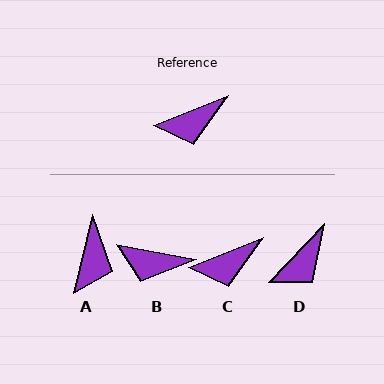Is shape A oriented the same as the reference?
No, it is off by about 55 degrees.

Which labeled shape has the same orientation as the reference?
C.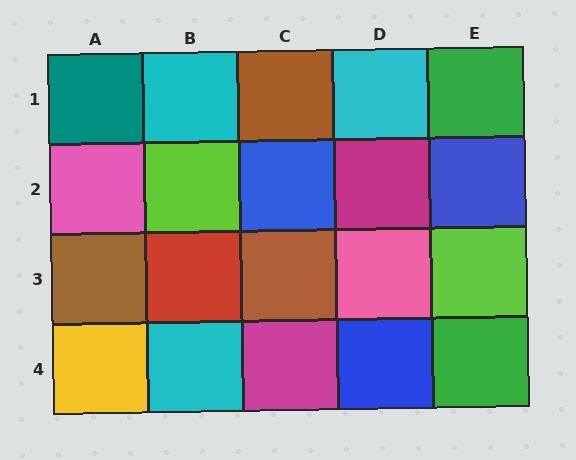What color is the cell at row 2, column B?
Lime.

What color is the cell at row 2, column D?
Magenta.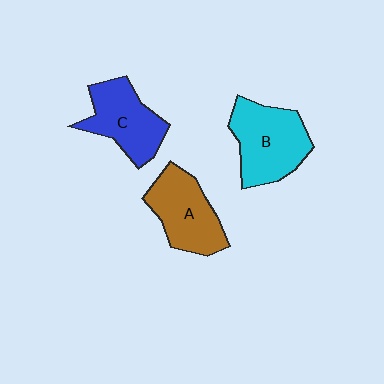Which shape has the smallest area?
Shape C (blue).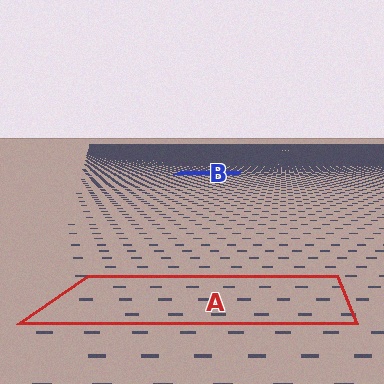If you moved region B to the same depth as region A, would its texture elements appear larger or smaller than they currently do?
They would appear larger. At a closer depth, the same texture elements are projected at a bigger on-screen size.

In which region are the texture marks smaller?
The texture marks are smaller in region B, because it is farther away.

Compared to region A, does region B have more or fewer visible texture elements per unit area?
Region B has more texture elements per unit area — they are packed more densely because it is farther away.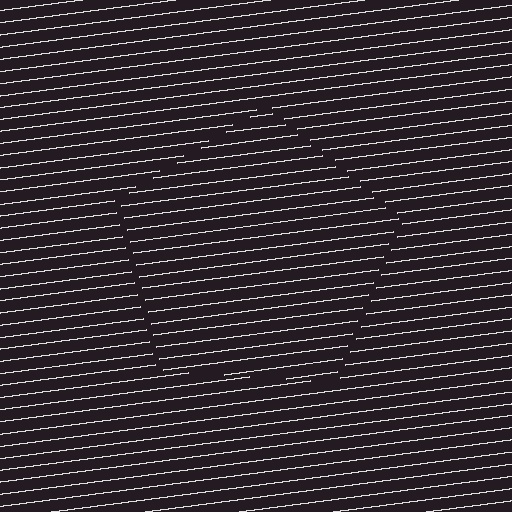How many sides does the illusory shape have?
5 sides — the line-ends trace a pentagon.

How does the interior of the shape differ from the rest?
The interior of the shape contains the same grating, shifted by half a period — the contour is defined by the phase discontinuity where line-ends from the inner and outer gratings abut.